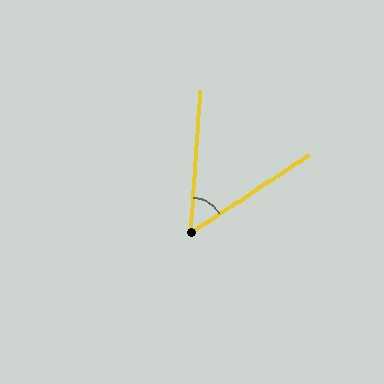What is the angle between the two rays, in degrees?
Approximately 53 degrees.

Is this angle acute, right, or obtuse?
It is acute.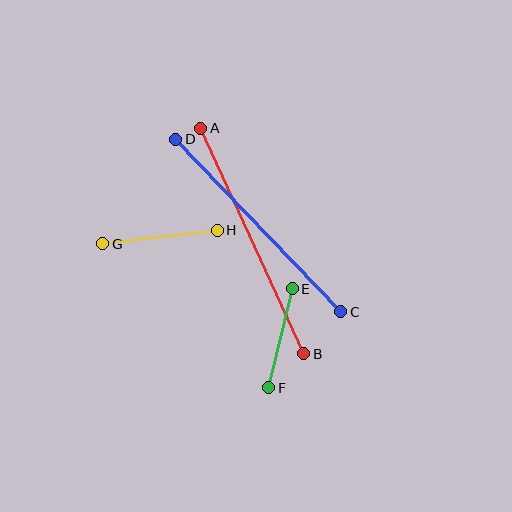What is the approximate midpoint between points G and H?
The midpoint is at approximately (160, 237) pixels.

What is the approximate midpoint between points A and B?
The midpoint is at approximately (252, 241) pixels.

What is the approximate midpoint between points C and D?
The midpoint is at approximately (258, 225) pixels.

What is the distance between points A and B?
The distance is approximately 248 pixels.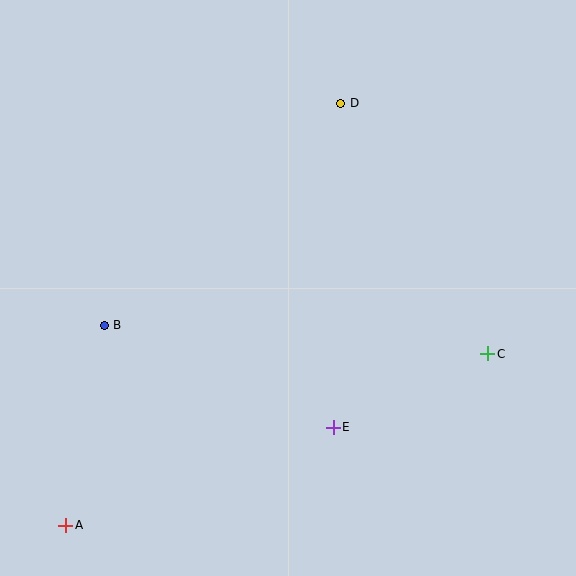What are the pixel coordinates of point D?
Point D is at (341, 103).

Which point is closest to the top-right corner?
Point D is closest to the top-right corner.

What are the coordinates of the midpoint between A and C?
The midpoint between A and C is at (277, 439).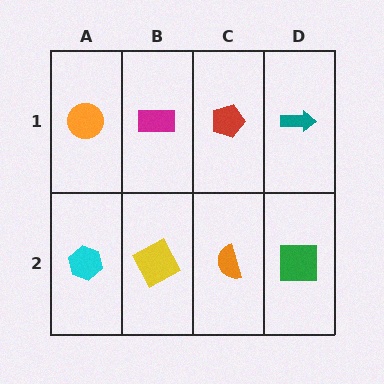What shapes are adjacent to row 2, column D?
A teal arrow (row 1, column D), an orange semicircle (row 2, column C).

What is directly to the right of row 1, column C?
A teal arrow.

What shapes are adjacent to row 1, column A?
A cyan hexagon (row 2, column A), a magenta rectangle (row 1, column B).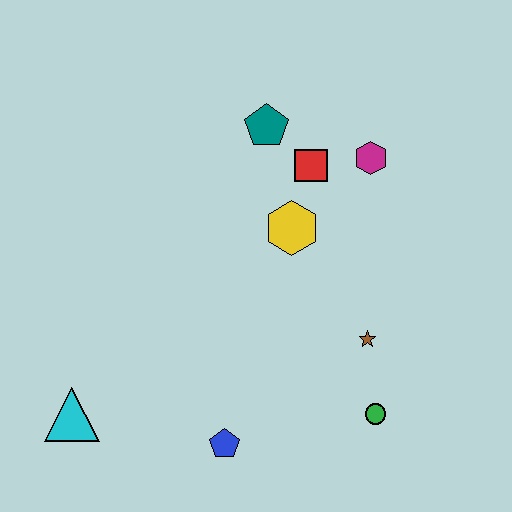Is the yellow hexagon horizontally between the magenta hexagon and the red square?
No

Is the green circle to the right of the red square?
Yes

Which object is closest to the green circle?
The brown star is closest to the green circle.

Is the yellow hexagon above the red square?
No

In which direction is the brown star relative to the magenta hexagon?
The brown star is below the magenta hexagon.